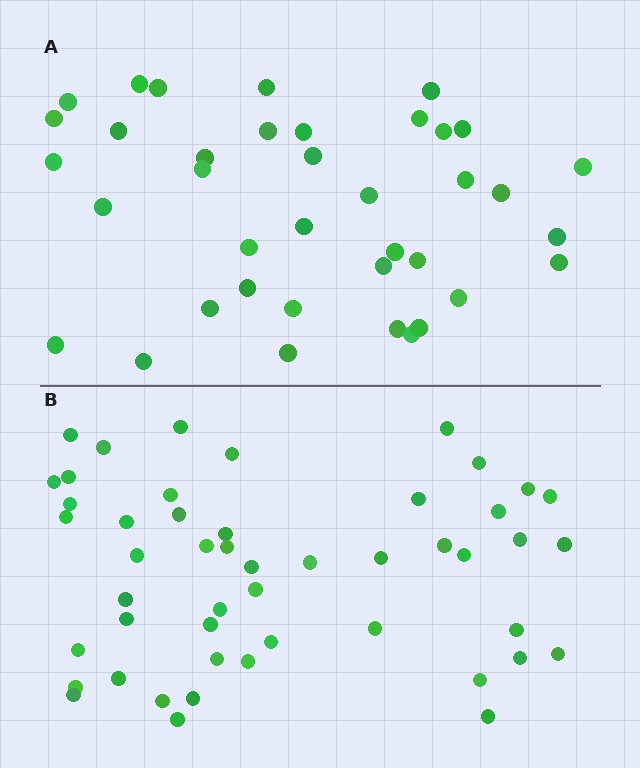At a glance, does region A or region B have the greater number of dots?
Region B (the bottom region) has more dots.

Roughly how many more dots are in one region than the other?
Region B has roughly 12 or so more dots than region A.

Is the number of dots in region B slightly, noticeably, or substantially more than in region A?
Region B has noticeably more, but not dramatically so. The ratio is roughly 1.3 to 1.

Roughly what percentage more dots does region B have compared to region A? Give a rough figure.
About 30% more.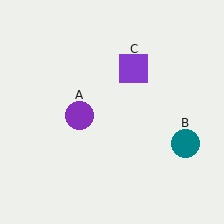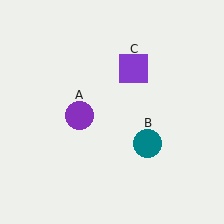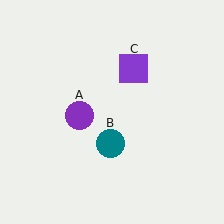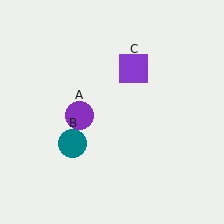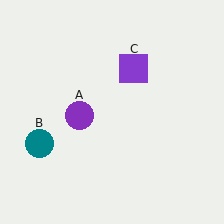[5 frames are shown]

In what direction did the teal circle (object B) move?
The teal circle (object B) moved left.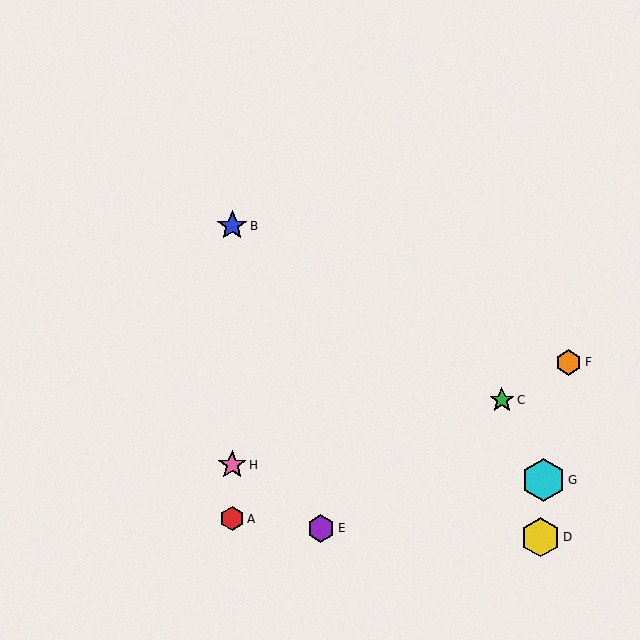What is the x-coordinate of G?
Object G is at x≈543.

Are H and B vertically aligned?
Yes, both are at x≈232.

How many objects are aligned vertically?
3 objects (A, B, H) are aligned vertically.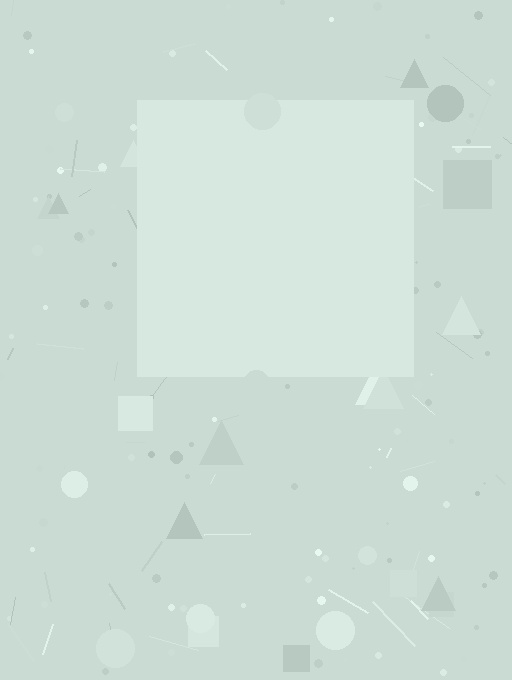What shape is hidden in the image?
A square is hidden in the image.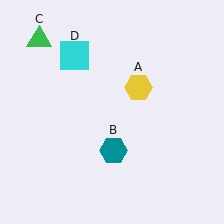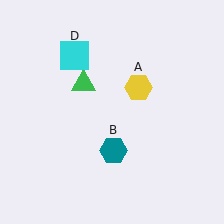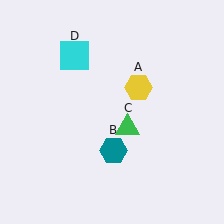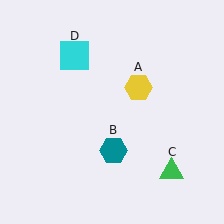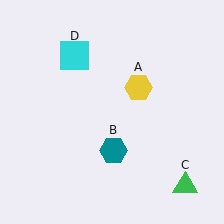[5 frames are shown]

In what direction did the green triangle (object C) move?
The green triangle (object C) moved down and to the right.